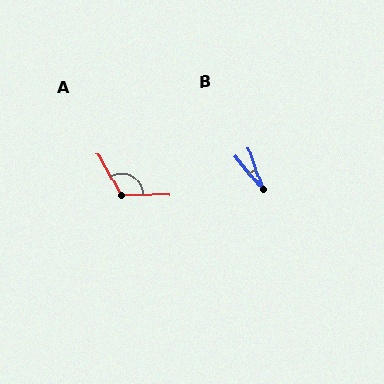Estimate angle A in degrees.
Approximately 120 degrees.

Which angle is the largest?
A, at approximately 120 degrees.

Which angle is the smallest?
B, at approximately 21 degrees.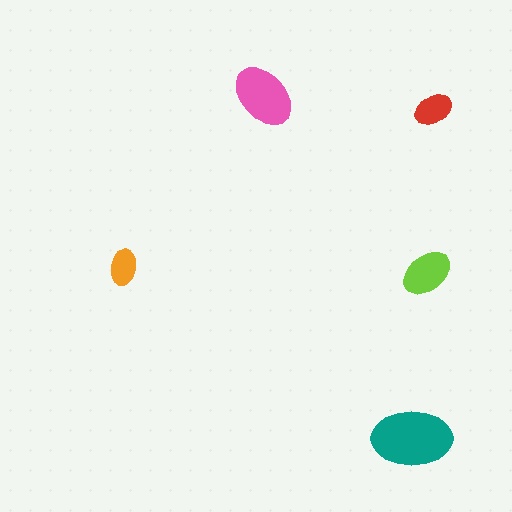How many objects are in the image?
There are 5 objects in the image.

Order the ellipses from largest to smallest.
the teal one, the pink one, the lime one, the red one, the orange one.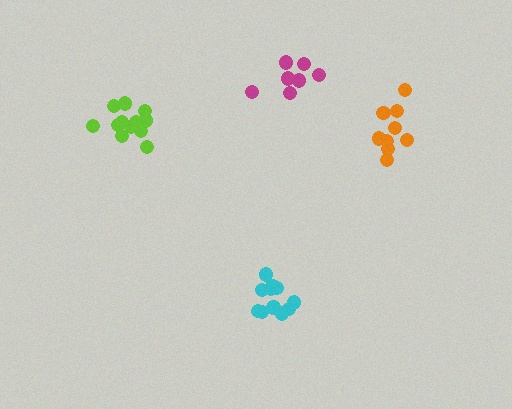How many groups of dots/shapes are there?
There are 4 groups.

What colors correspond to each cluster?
The clusters are colored: cyan, lime, orange, magenta.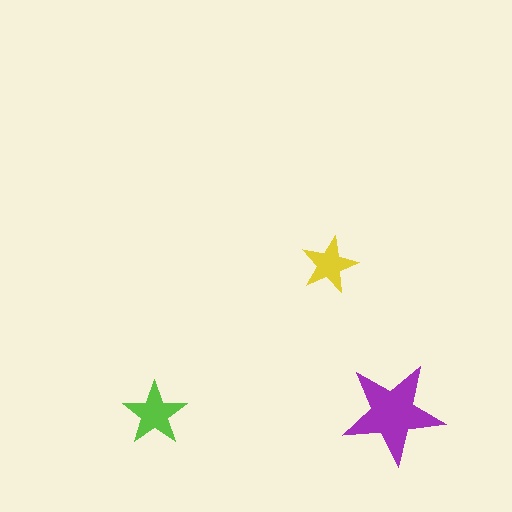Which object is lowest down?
The lime star is bottommost.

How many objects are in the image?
There are 3 objects in the image.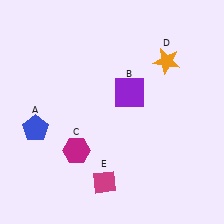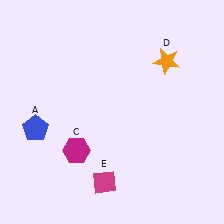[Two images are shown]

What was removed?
The purple square (B) was removed in Image 2.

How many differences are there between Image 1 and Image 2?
There is 1 difference between the two images.